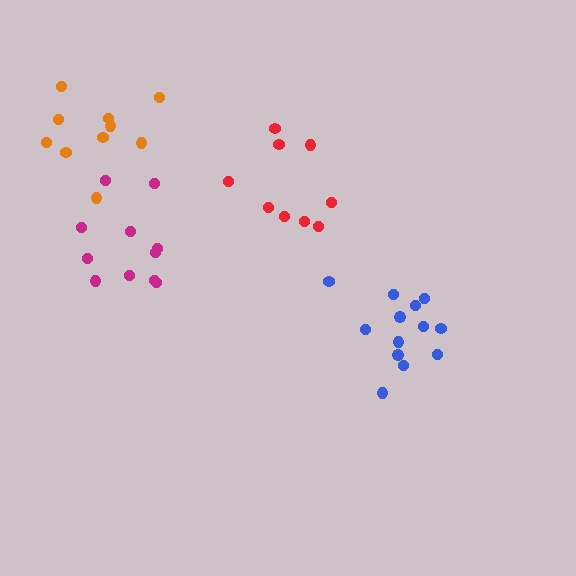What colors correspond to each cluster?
The clusters are colored: blue, magenta, red, orange.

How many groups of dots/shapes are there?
There are 4 groups.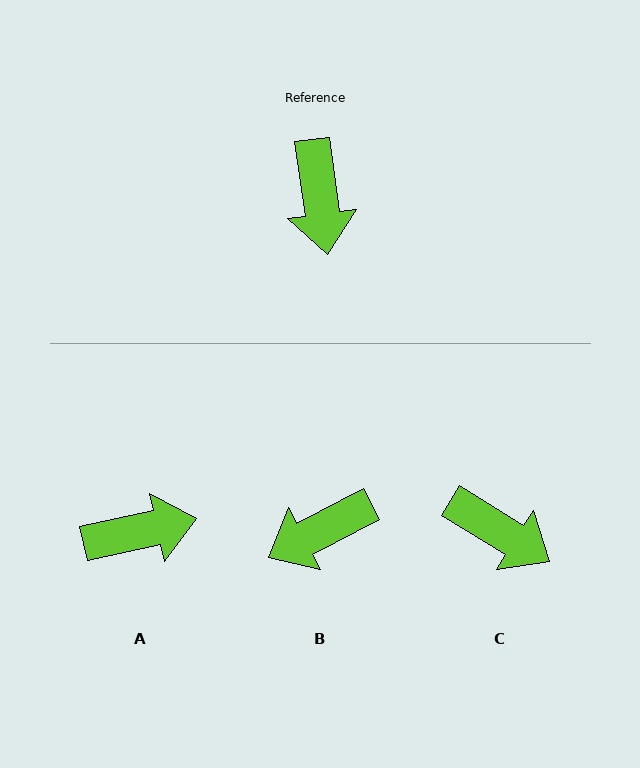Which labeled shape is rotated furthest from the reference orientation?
A, about 94 degrees away.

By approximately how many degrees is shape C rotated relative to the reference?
Approximately 51 degrees counter-clockwise.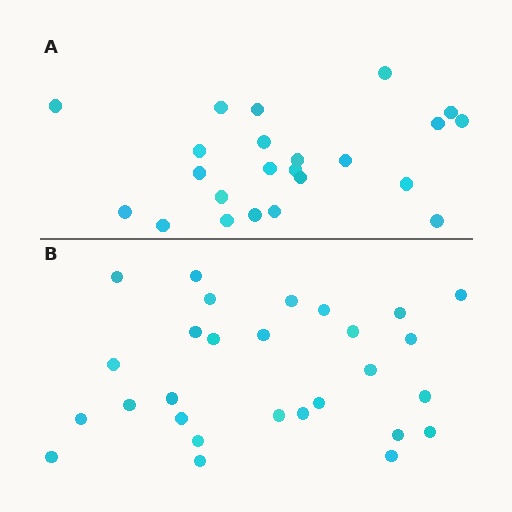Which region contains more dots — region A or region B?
Region B (the bottom region) has more dots.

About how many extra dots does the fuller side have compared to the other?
Region B has about 5 more dots than region A.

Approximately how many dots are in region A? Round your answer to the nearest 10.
About 20 dots. (The exact count is 23, which rounds to 20.)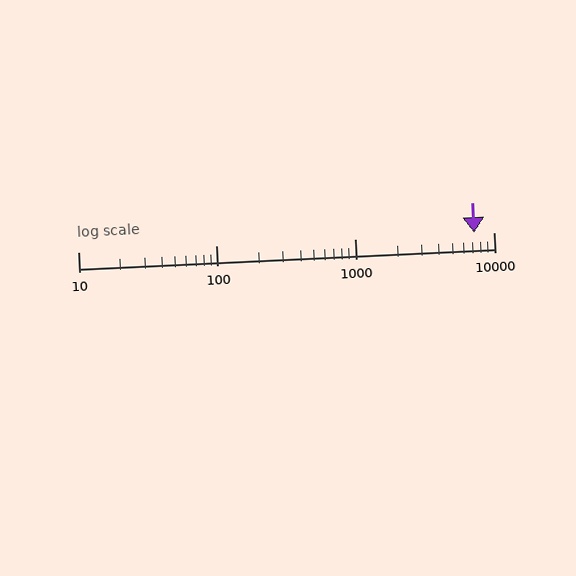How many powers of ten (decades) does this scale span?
The scale spans 3 decades, from 10 to 10000.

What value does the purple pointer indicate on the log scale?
The pointer indicates approximately 7200.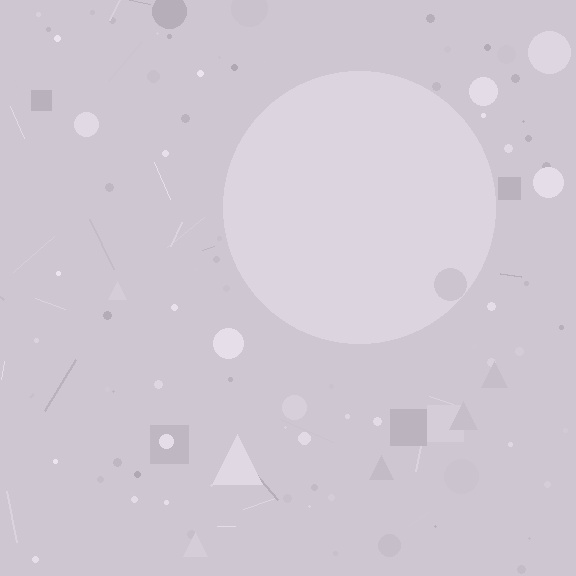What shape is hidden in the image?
A circle is hidden in the image.